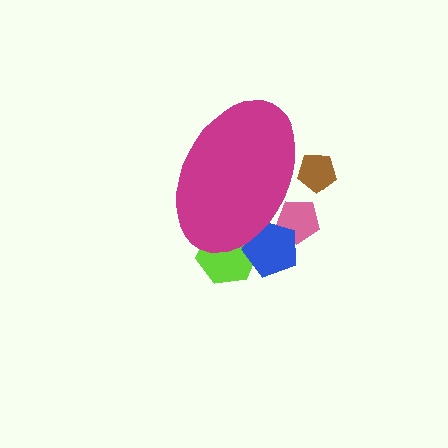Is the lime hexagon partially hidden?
Yes, the lime hexagon is partially hidden behind the magenta ellipse.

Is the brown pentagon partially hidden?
Yes, the brown pentagon is partially hidden behind the magenta ellipse.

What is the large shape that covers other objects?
A magenta ellipse.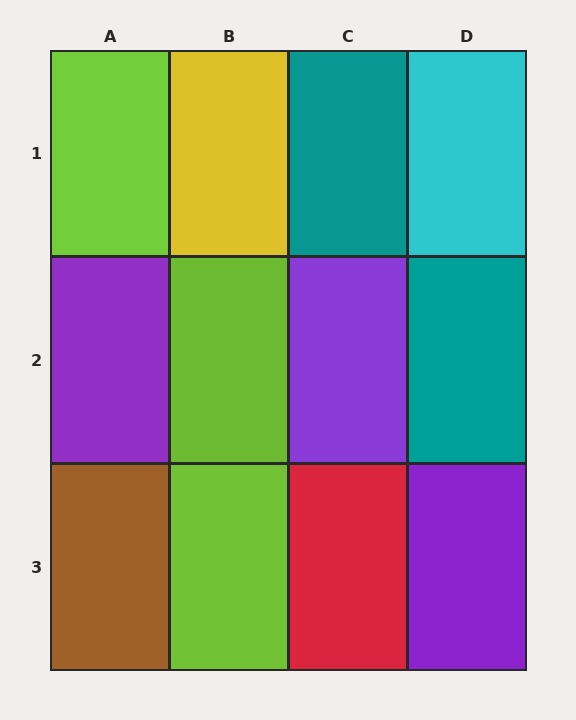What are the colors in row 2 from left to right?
Purple, lime, purple, teal.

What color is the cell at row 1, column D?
Cyan.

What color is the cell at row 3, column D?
Purple.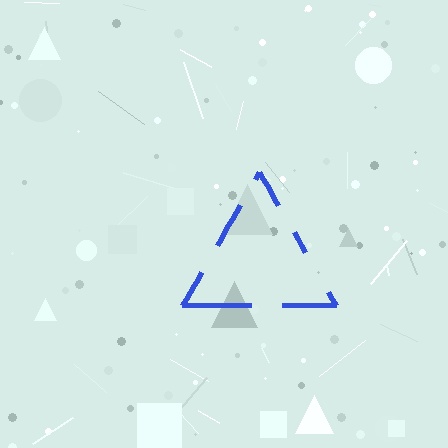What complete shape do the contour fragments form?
The contour fragments form a triangle.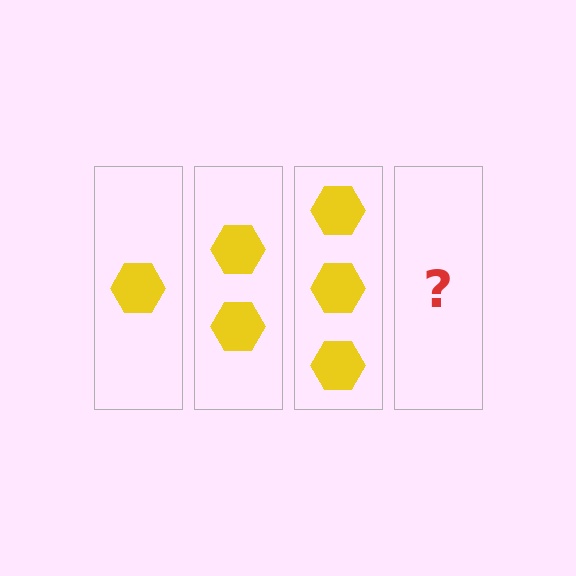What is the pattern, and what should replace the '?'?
The pattern is that each step adds one more hexagon. The '?' should be 4 hexagons.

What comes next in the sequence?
The next element should be 4 hexagons.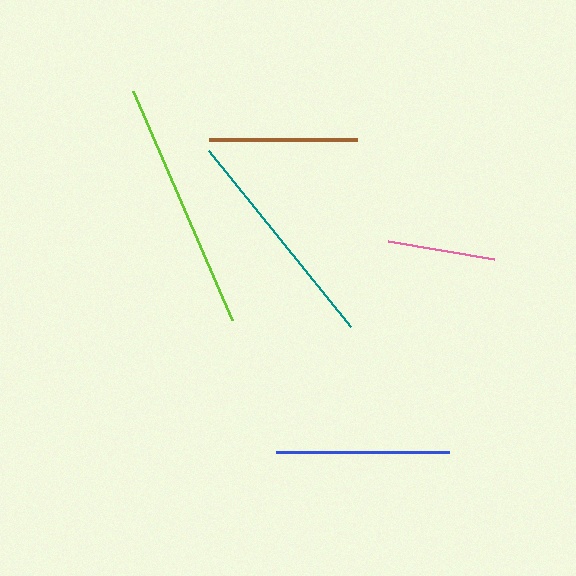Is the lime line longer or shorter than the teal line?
The lime line is longer than the teal line.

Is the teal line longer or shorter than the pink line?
The teal line is longer than the pink line.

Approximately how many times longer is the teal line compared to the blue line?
The teal line is approximately 1.3 times the length of the blue line.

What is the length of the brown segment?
The brown segment is approximately 148 pixels long.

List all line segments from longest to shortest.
From longest to shortest: lime, teal, blue, brown, pink.